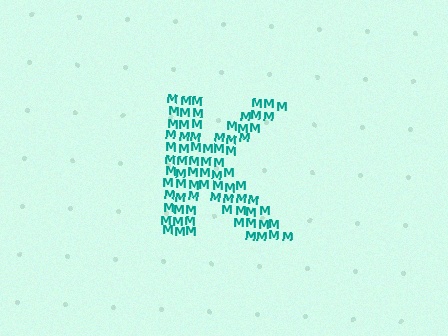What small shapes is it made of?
It is made of small letter M's.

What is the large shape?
The large shape is the letter K.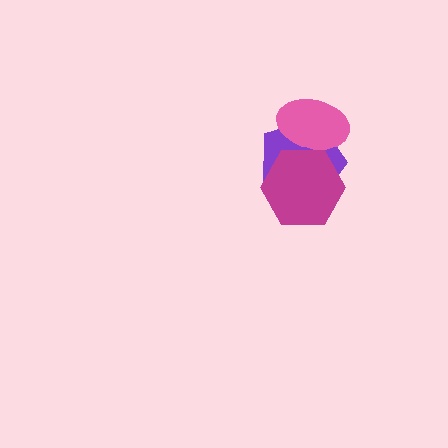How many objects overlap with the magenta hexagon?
2 objects overlap with the magenta hexagon.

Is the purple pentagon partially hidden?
Yes, it is partially covered by another shape.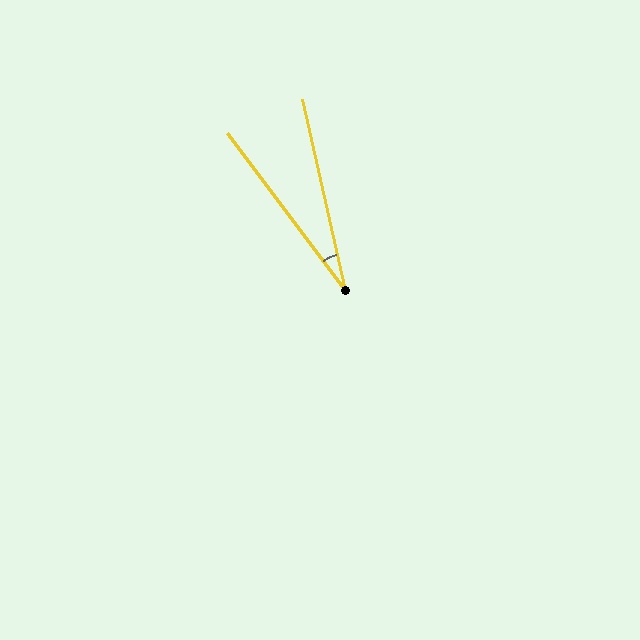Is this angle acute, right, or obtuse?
It is acute.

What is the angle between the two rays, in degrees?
Approximately 24 degrees.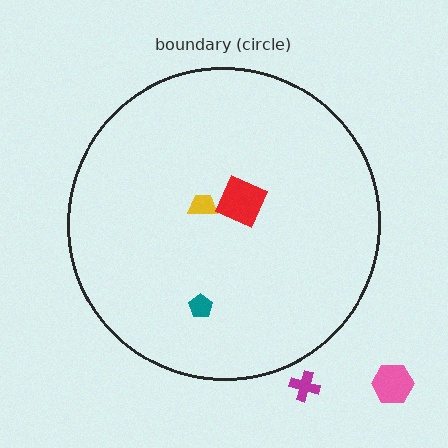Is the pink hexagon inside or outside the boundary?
Outside.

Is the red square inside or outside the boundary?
Inside.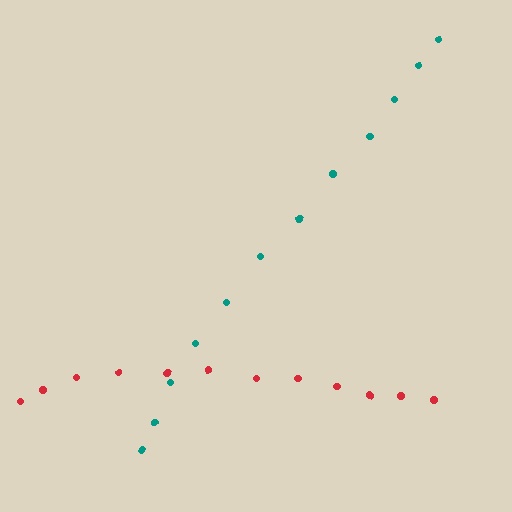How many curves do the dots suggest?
There are 2 distinct paths.